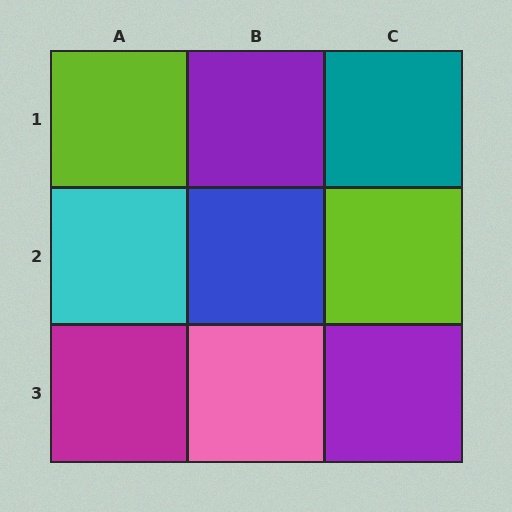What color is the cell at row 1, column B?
Purple.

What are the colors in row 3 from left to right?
Magenta, pink, purple.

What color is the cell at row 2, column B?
Blue.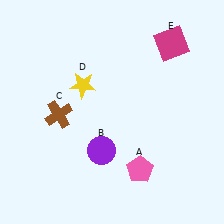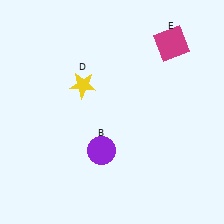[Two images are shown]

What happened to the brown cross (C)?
The brown cross (C) was removed in Image 2. It was in the bottom-left area of Image 1.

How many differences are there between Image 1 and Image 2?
There are 2 differences between the two images.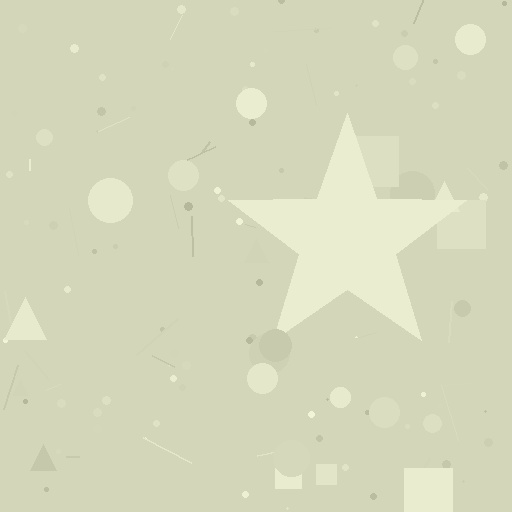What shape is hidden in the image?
A star is hidden in the image.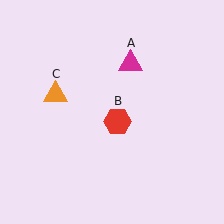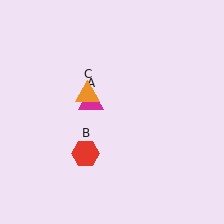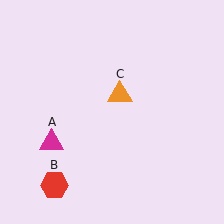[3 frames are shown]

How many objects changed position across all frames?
3 objects changed position: magenta triangle (object A), red hexagon (object B), orange triangle (object C).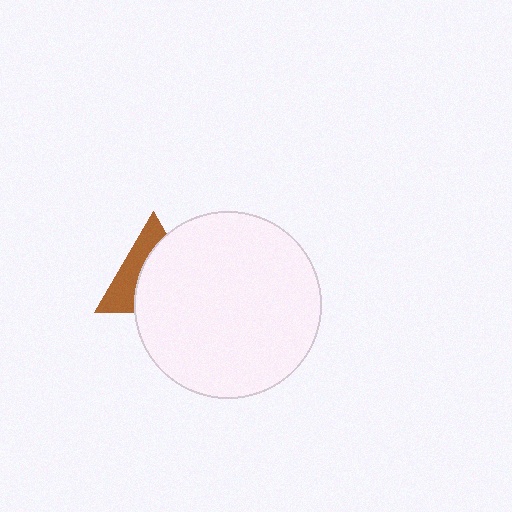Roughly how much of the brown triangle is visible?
A small part of it is visible (roughly 39%).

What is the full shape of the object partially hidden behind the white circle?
The partially hidden object is a brown triangle.